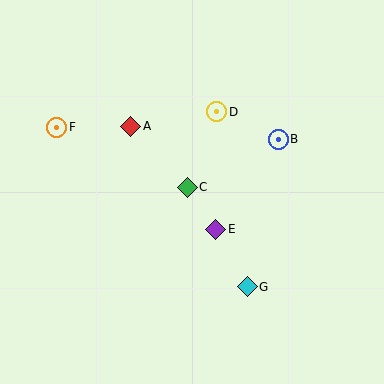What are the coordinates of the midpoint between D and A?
The midpoint between D and A is at (174, 119).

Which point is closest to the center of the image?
Point C at (187, 187) is closest to the center.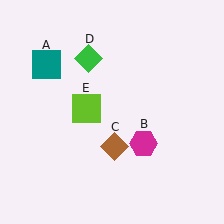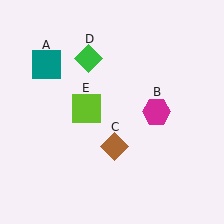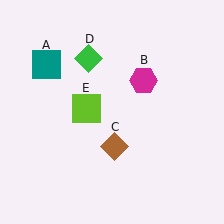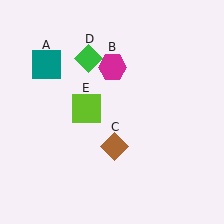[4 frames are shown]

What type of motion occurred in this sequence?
The magenta hexagon (object B) rotated counterclockwise around the center of the scene.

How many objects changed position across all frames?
1 object changed position: magenta hexagon (object B).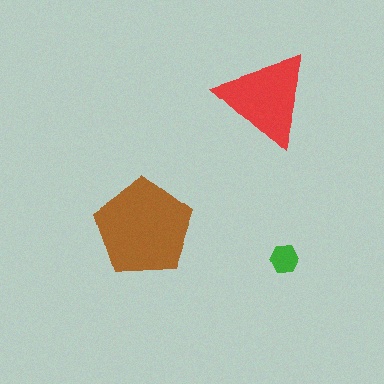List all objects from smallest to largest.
The green hexagon, the red triangle, the brown pentagon.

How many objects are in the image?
There are 3 objects in the image.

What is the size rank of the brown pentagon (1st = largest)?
1st.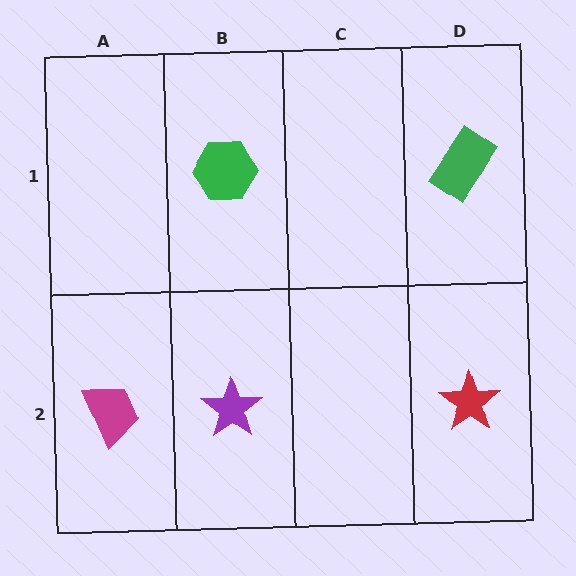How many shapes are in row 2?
3 shapes.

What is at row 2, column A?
A magenta trapezoid.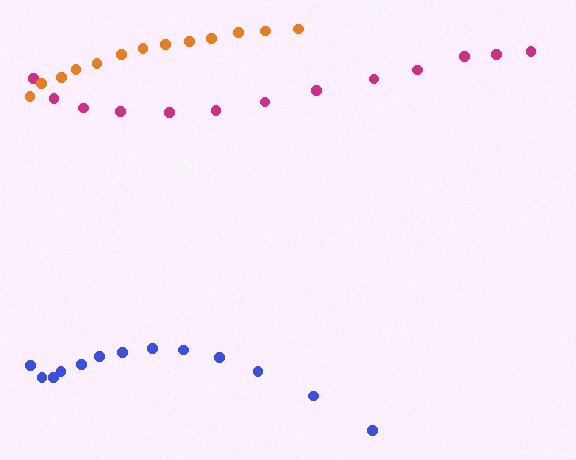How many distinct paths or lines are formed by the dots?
There are 3 distinct paths.